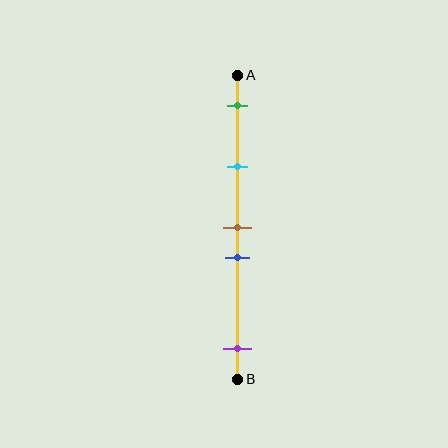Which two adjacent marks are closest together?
The brown and blue marks are the closest adjacent pair.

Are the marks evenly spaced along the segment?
No, the marks are not evenly spaced.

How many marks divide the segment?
There are 5 marks dividing the segment.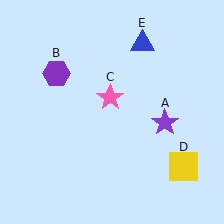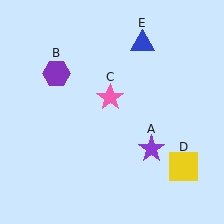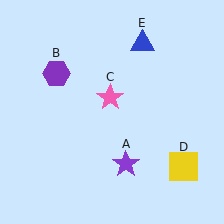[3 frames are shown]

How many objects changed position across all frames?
1 object changed position: purple star (object A).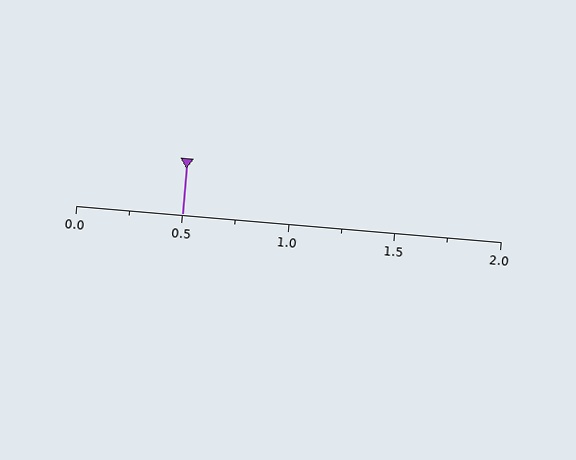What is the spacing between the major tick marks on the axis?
The major ticks are spaced 0.5 apart.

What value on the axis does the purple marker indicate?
The marker indicates approximately 0.5.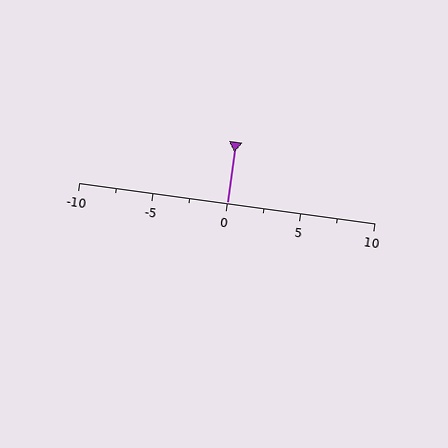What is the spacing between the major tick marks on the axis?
The major ticks are spaced 5 apart.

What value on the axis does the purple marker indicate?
The marker indicates approximately 0.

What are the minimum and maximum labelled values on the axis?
The axis runs from -10 to 10.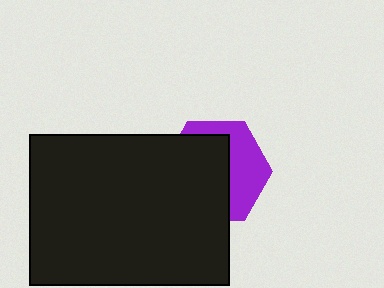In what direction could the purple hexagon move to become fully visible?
The purple hexagon could move right. That would shift it out from behind the black rectangle entirely.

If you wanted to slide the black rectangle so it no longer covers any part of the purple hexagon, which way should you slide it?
Slide it left — that is the most direct way to separate the two shapes.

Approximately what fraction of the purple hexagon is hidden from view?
Roughly 59% of the purple hexagon is hidden behind the black rectangle.